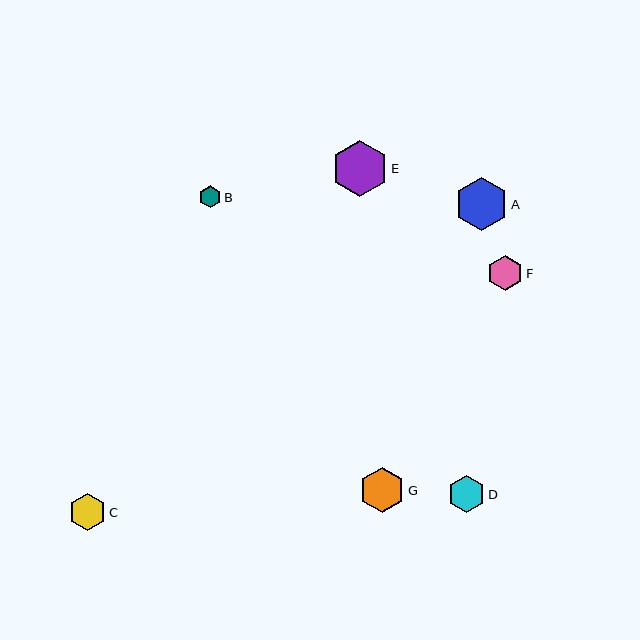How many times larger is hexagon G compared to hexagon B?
Hexagon G is approximately 2.1 times the size of hexagon B.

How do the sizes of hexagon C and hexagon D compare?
Hexagon C and hexagon D are approximately the same size.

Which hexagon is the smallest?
Hexagon B is the smallest with a size of approximately 22 pixels.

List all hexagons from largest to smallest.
From largest to smallest: E, A, G, C, D, F, B.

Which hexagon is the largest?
Hexagon E is the largest with a size of approximately 56 pixels.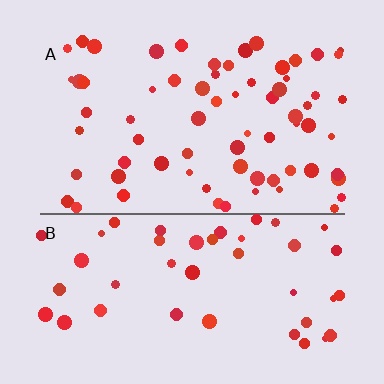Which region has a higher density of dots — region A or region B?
A (the top).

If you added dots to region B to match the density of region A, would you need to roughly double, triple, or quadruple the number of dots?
Approximately double.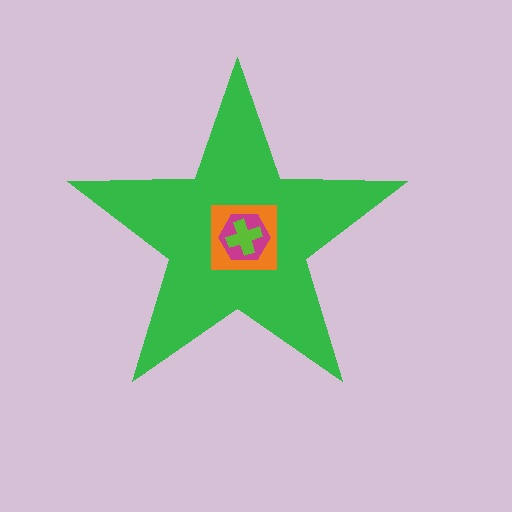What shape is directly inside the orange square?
The magenta hexagon.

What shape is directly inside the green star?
The orange square.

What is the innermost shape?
The lime cross.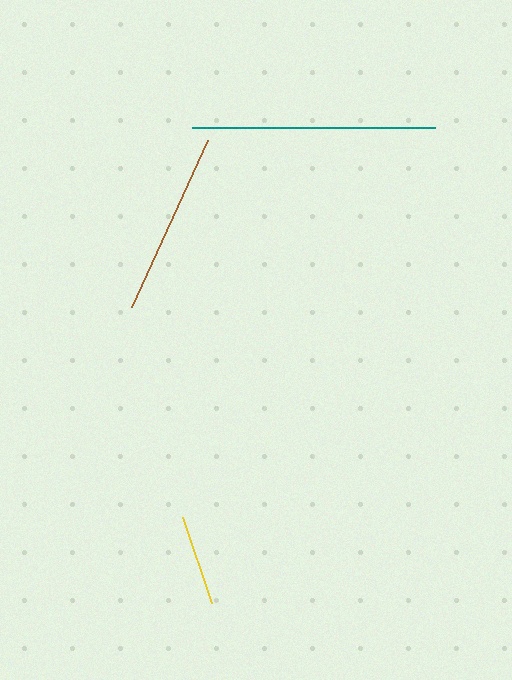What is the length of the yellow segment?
The yellow segment is approximately 90 pixels long.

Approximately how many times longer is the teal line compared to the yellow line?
The teal line is approximately 2.7 times the length of the yellow line.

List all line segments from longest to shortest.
From longest to shortest: teal, brown, yellow.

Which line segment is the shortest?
The yellow line is the shortest at approximately 90 pixels.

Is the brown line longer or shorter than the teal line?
The teal line is longer than the brown line.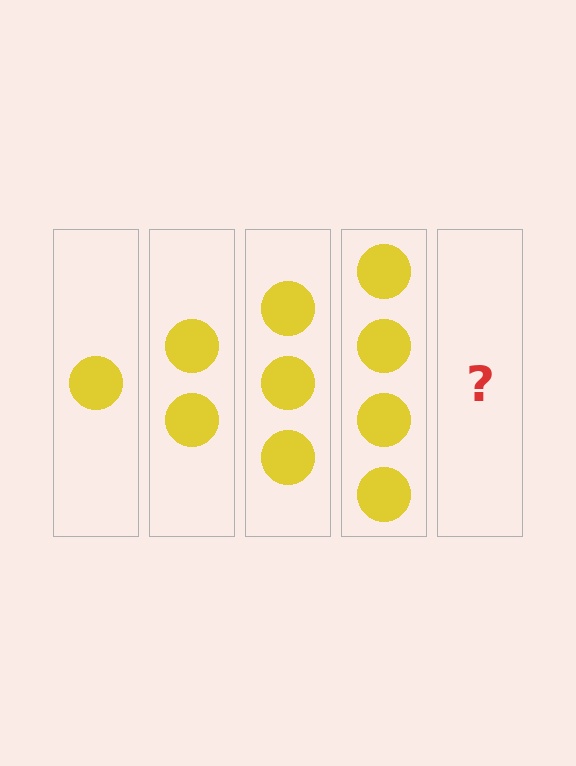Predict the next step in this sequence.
The next step is 5 circles.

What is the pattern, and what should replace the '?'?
The pattern is that each step adds one more circle. The '?' should be 5 circles.